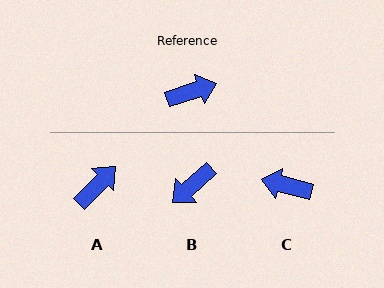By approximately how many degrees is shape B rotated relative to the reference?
Approximately 157 degrees clockwise.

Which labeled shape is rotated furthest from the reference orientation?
B, about 157 degrees away.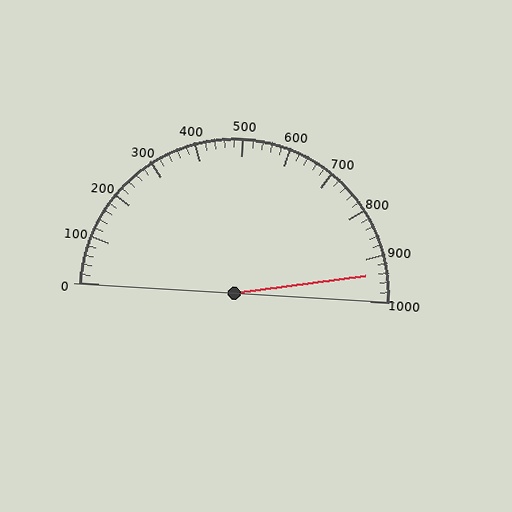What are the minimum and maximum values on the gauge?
The gauge ranges from 0 to 1000.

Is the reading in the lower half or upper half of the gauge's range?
The reading is in the upper half of the range (0 to 1000).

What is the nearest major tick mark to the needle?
The nearest major tick mark is 900.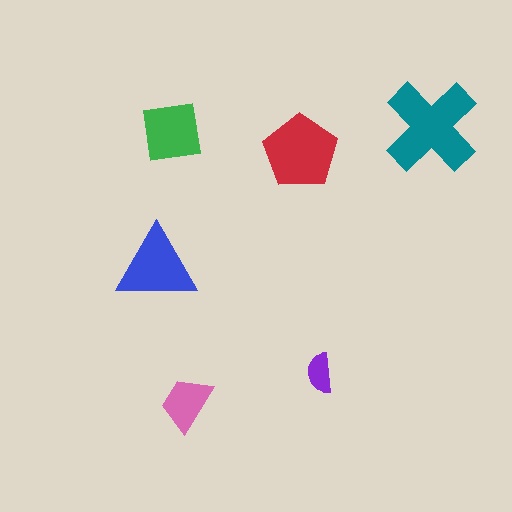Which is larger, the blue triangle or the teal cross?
The teal cross.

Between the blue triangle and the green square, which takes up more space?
The blue triangle.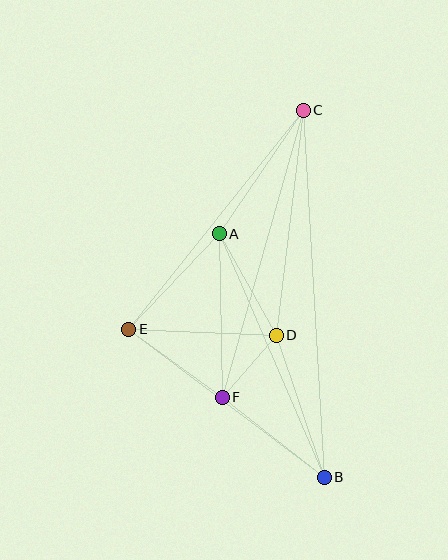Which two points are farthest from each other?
Points B and C are farthest from each other.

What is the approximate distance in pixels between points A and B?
The distance between A and B is approximately 265 pixels.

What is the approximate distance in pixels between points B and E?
The distance between B and E is approximately 245 pixels.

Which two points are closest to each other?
Points D and F are closest to each other.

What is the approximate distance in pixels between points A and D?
The distance between A and D is approximately 116 pixels.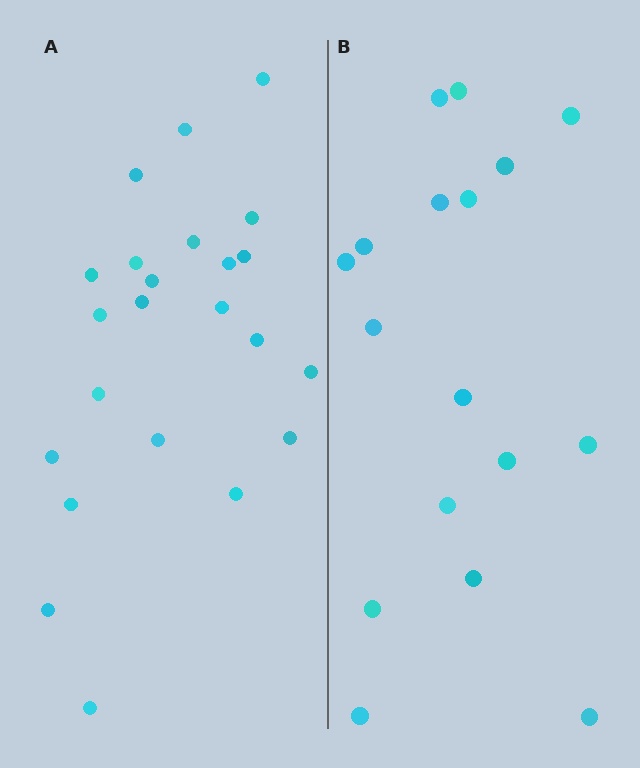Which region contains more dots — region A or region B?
Region A (the left region) has more dots.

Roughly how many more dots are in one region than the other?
Region A has about 6 more dots than region B.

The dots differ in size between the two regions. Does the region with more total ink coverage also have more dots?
No. Region B has more total ink coverage because its dots are larger, but region A actually contains more individual dots. Total area can be misleading — the number of items is what matters here.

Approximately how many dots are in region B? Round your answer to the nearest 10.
About 20 dots. (The exact count is 17, which rounds to 20.)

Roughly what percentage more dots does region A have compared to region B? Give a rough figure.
About 35% more.